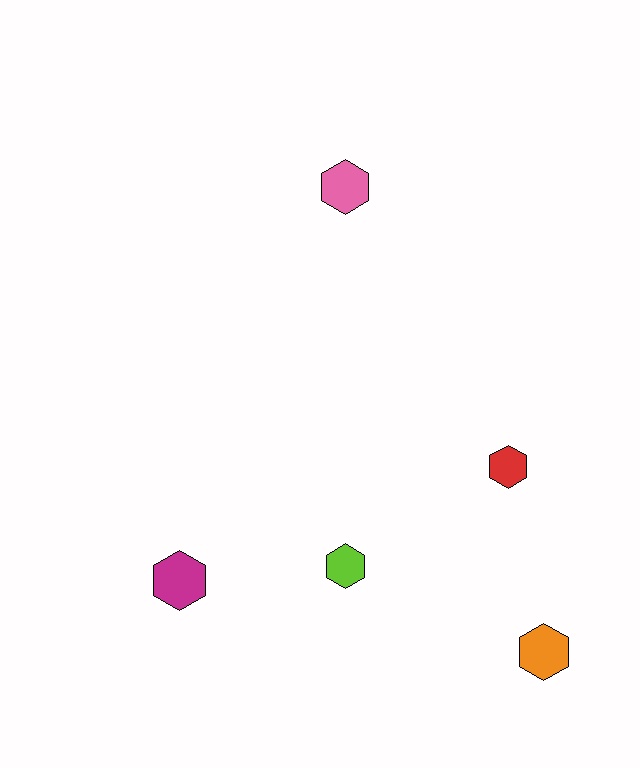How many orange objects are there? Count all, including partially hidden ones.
There is 1 orange object.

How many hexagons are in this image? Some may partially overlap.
There are 5 hexagons.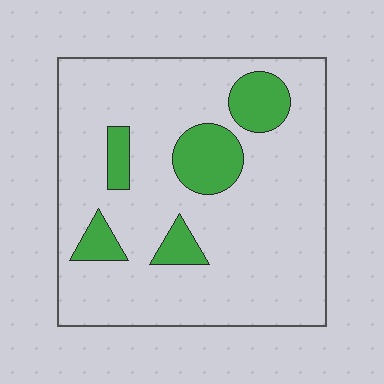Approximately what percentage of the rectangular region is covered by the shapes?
Approximately 15%.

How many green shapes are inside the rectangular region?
5.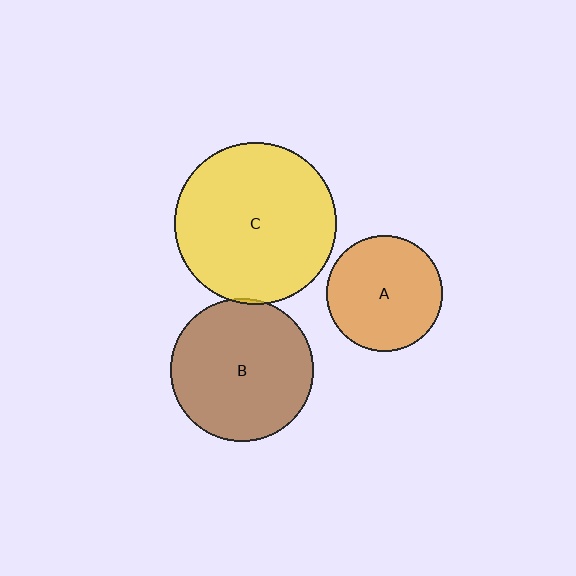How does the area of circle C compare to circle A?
Approximately 1.9 times.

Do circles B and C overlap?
Yes.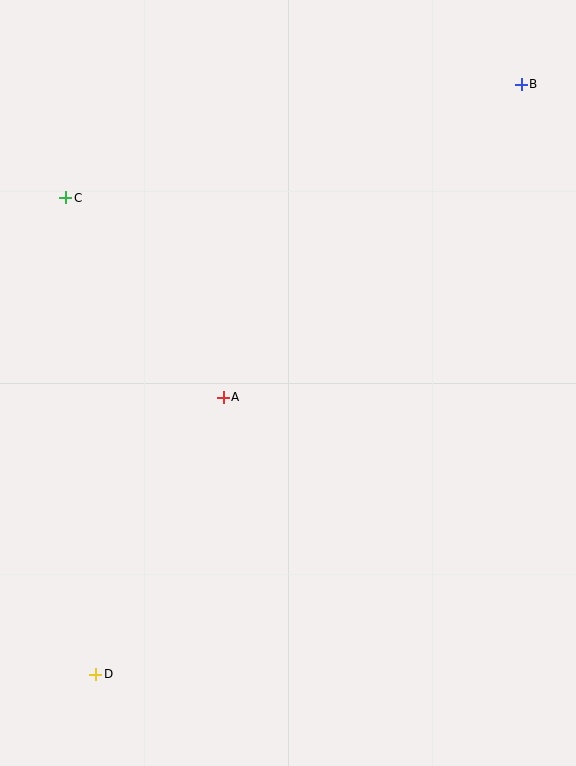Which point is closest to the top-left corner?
Point C is closest to the top-left corner.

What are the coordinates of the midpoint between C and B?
The midpoint between C and B is at (293, 141).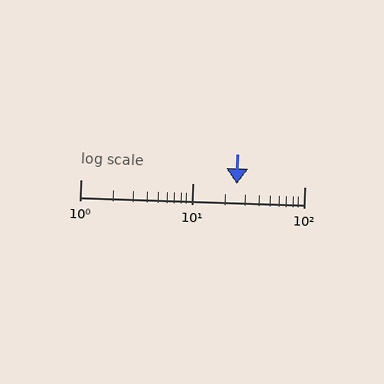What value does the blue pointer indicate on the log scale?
The pointer indicates approximately 25.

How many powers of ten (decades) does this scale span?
The scale spans 2 decades, from 1 to 100.